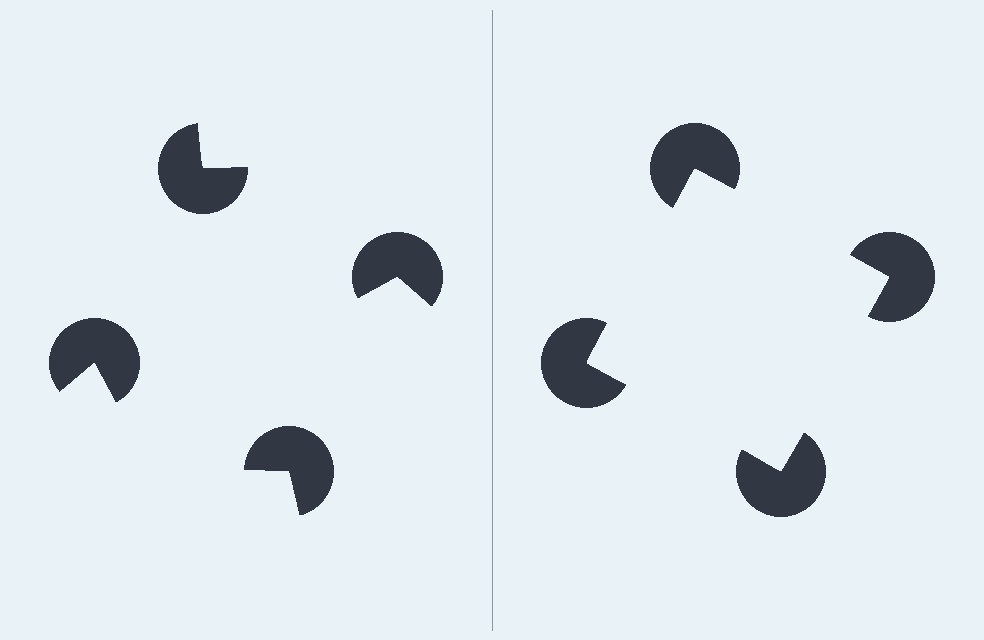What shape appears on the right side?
An illusory square.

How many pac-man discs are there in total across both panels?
8 — 4 on each side.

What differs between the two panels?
The pac-man discs are positioned identically on both sides; only the wedge orientations differ. On the right they align to a square; on the left they are misaligned.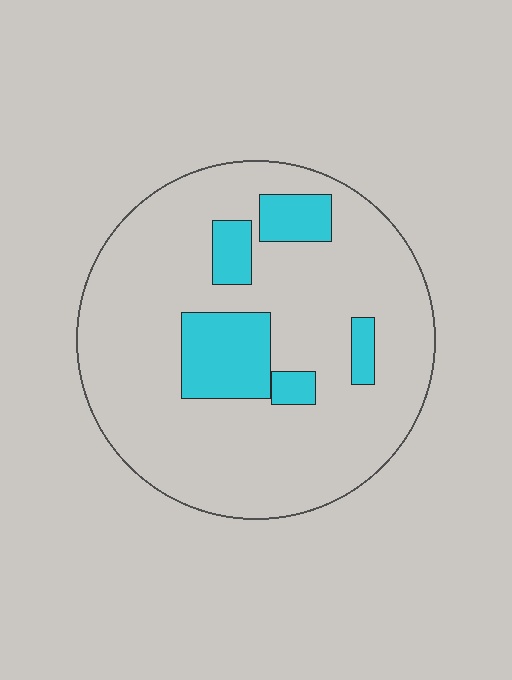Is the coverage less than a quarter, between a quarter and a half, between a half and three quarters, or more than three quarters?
Less than a quarter.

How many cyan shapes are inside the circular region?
5.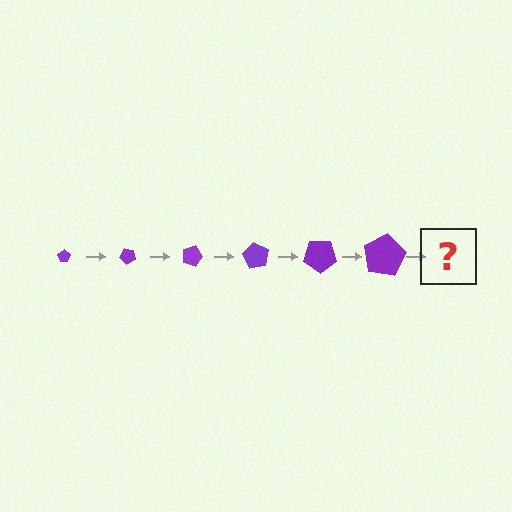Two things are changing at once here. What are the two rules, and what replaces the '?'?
The two rules are that the pentagon grows larger each step and it rotates 45 degrees each step. The '?' should be a pentagon, larger than the previous one and rotated 270 degrees from the start.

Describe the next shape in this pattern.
It should be a pentagon, larger than the previous one and rotated 270 degrees from the start.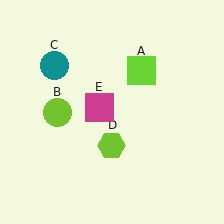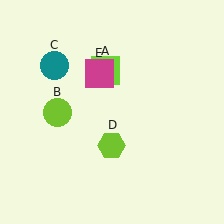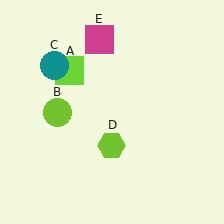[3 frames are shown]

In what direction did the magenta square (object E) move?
The magenta square (object E) moved up.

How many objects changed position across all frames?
2 objects changed position: lime square (object A), magenta square (object E).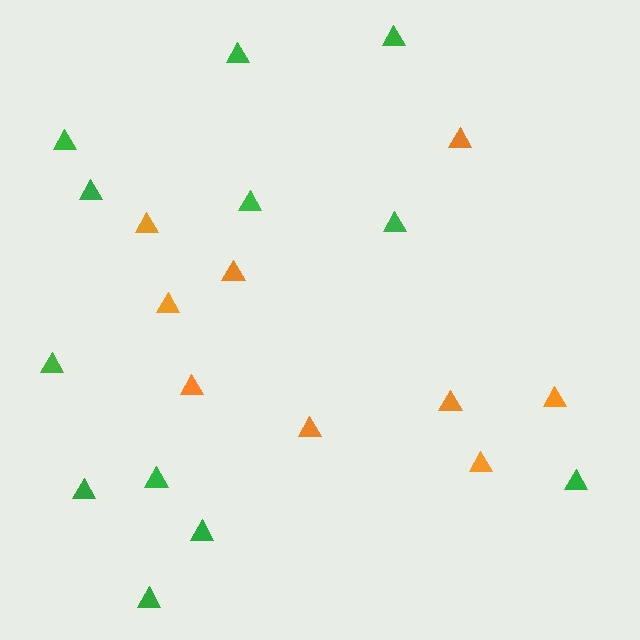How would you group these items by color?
There are 2 groups: one group of orange triangles (9) and one group of green triangles (12).